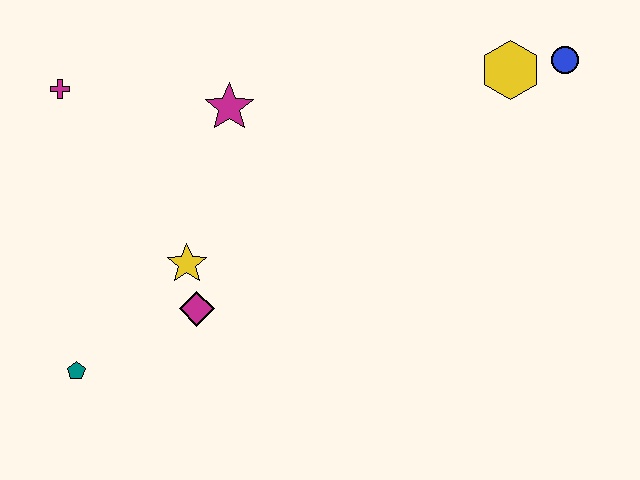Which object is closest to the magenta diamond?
The yellow star is closest to the magenta diamond.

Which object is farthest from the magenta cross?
The blue circle is farthest from the magenta cross.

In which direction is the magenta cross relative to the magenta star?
The magenta cross is to the left of the magenta star.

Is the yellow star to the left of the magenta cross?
No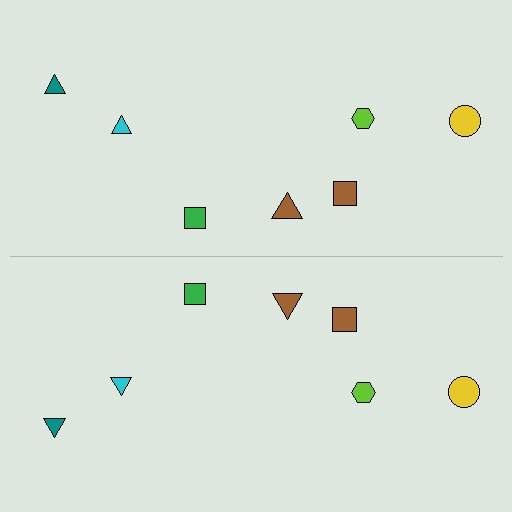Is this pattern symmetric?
Yes, this pattern has bilateral (reflection) symmetry.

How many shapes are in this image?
There are 14 shapes in this image.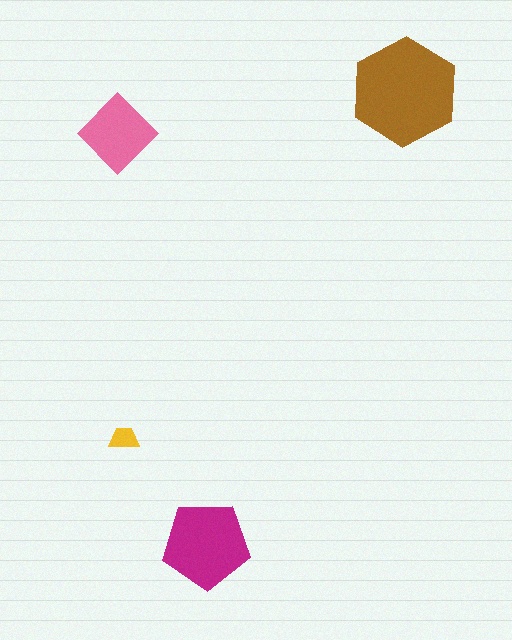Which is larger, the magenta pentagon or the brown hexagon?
The brown hexagon.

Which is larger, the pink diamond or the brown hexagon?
The brown hexagon.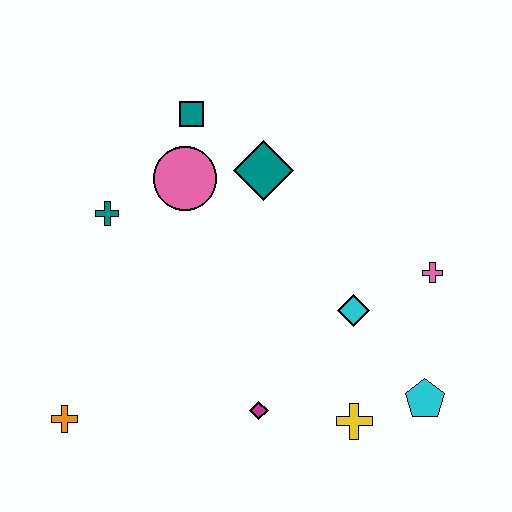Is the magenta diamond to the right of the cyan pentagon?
No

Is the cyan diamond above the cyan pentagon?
Yes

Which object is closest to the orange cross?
The magenta diamond is closest to the orange cross.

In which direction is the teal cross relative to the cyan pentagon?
The teal cross is to the left of the cyan pentagon.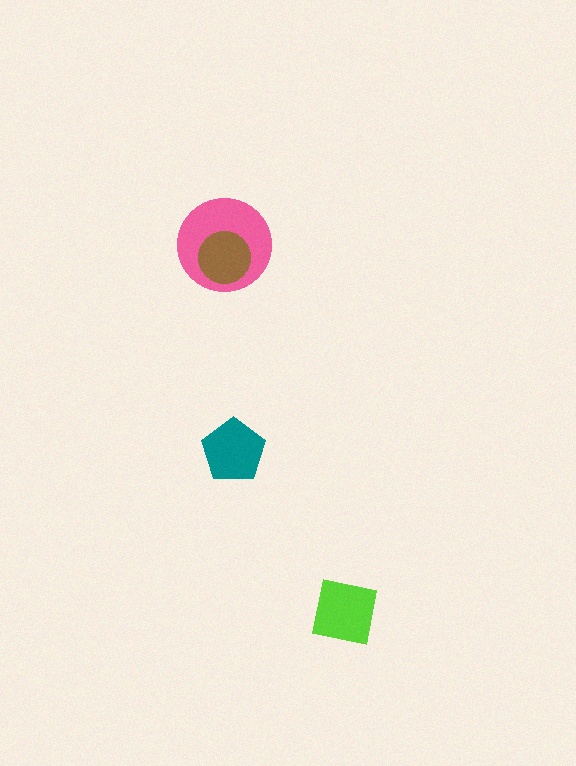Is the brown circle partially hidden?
No, no other shape covers it.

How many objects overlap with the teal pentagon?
0 objects overlap with the teal pentagon.